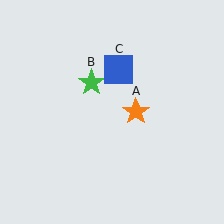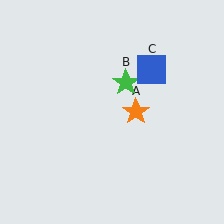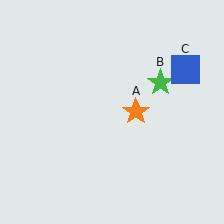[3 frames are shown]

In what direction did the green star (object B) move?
The green star (object B) moved right.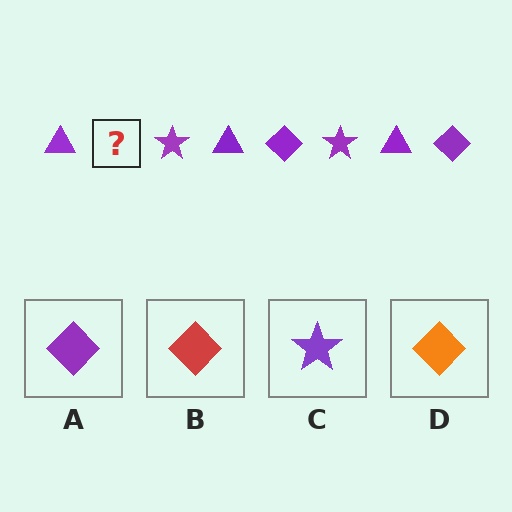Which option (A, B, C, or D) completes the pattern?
A.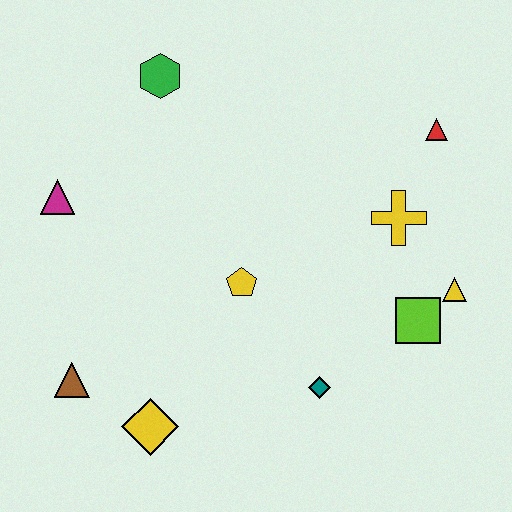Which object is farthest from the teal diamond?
The green hexagon is farthest from the teal diamond.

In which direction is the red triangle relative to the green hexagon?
The red triangle is to the right of the green hexagon.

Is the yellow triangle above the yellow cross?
No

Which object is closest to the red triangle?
The yellow cross is closest to the red triangle.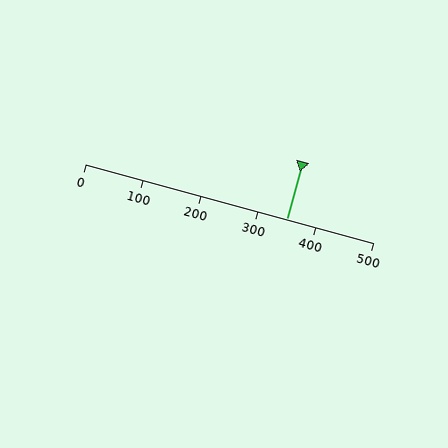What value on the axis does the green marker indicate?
The marker indicates approximately 350.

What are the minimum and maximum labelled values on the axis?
The axis runs from 0 to 500.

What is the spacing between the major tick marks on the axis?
The major ticks are spaced 100 apart.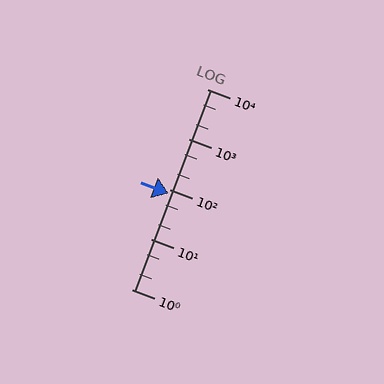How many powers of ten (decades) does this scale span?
The scale spans 4 decades, from 1 to 10000.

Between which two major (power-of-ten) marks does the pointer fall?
The pointer is between 10 and 100.